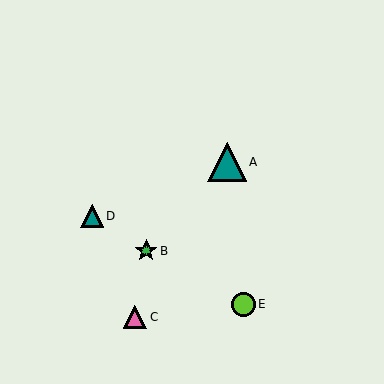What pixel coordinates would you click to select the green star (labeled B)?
Click at (146, 251) to select the green star B.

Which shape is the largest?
The teal triangle (labeled A) is the largest.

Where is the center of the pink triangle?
The center of the pink triangle is at (135, 317).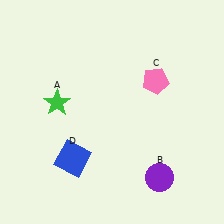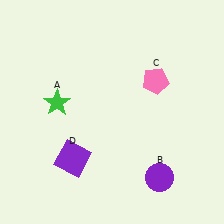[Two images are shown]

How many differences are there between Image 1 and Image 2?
There is 1 difference between the two images.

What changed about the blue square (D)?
In Image 1, D is blue. In Image 2, it changed to purple.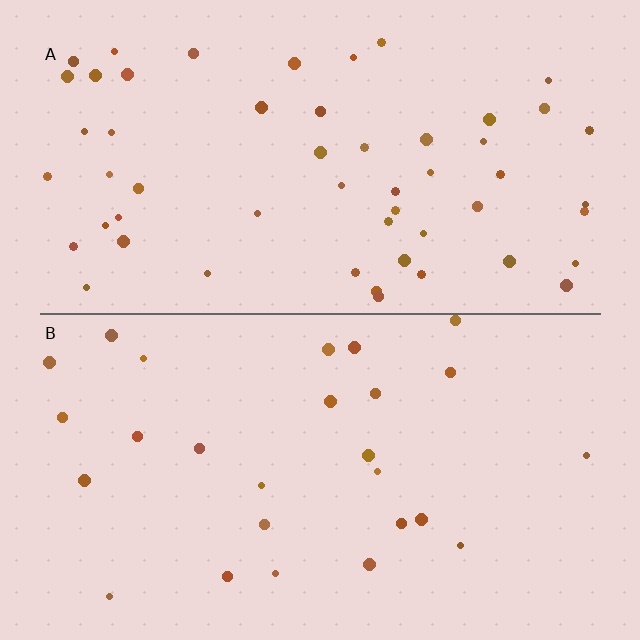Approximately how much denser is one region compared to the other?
Approximately 2.0× — region A over region B.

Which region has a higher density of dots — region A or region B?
A (the top).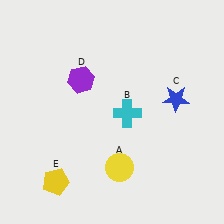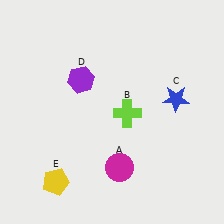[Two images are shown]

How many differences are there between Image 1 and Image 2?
There are 2 differences between the two images.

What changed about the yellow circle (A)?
In Image 1, A is yellow. In Image 2, it changed to magenta.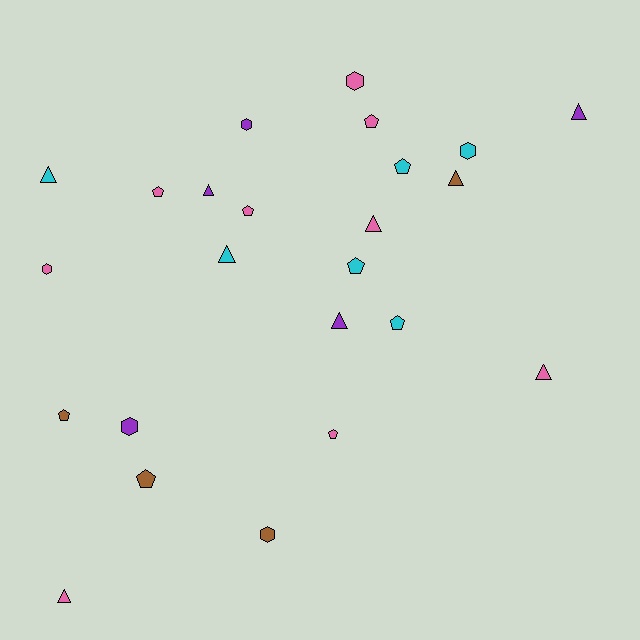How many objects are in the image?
There are 24 objects.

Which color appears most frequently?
Pink, with 9 objects.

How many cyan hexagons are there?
There is 1 cyan hexagon.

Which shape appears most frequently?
Triangle, with 9 objects.